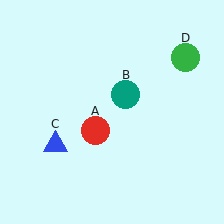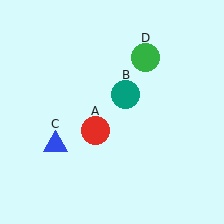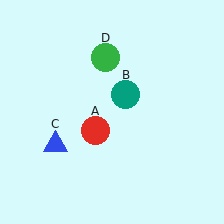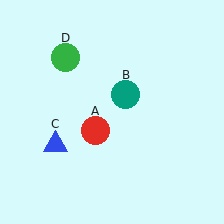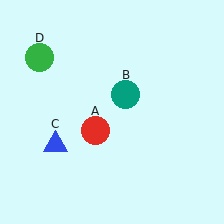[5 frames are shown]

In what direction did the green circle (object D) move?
The green circle (object D) moved left.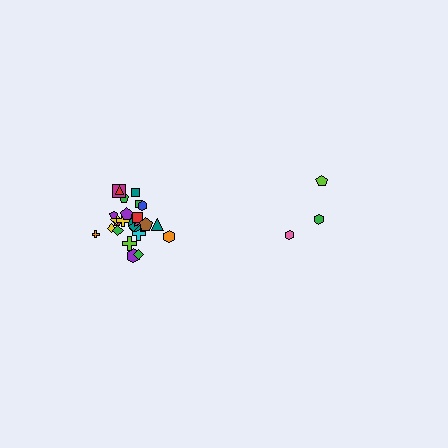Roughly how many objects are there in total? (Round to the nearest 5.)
Roughly 30 objects in total.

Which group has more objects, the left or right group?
The left group.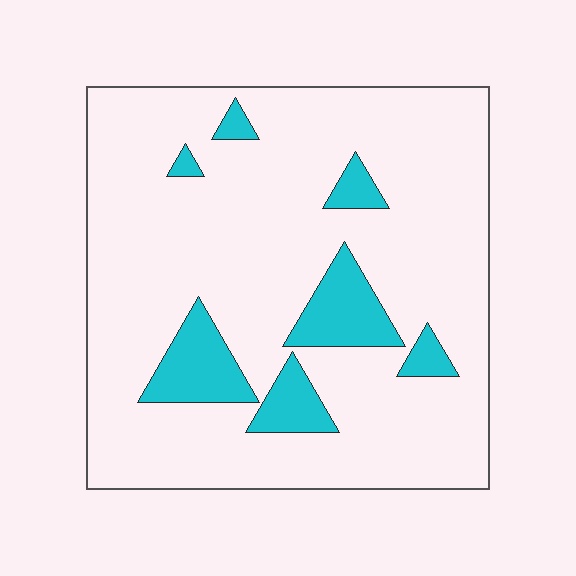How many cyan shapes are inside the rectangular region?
7.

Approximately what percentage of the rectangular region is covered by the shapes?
Approximately 15%.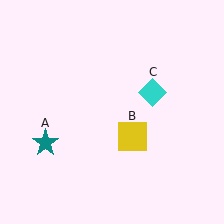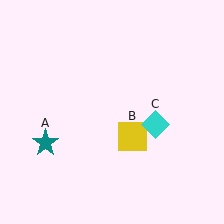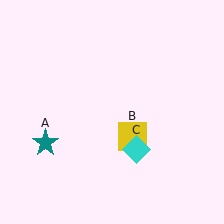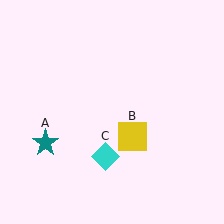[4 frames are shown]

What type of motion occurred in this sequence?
The cyan diamond (object C) rotated clockwise around the center of the scene.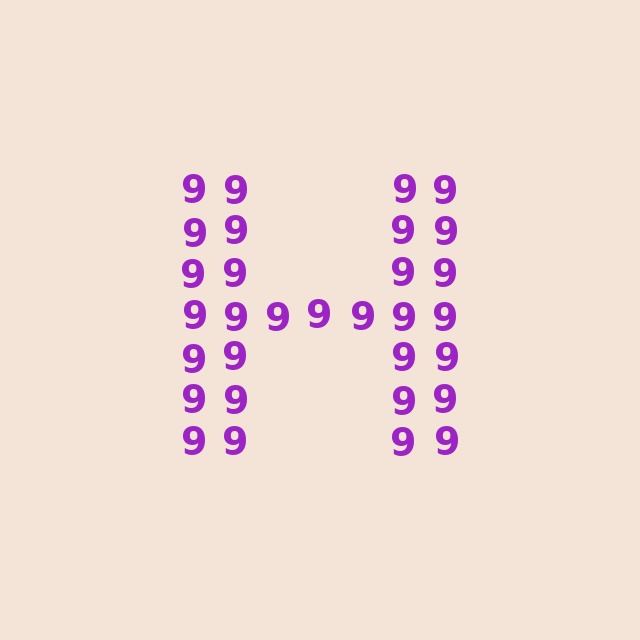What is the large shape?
The large shape is the letter H.